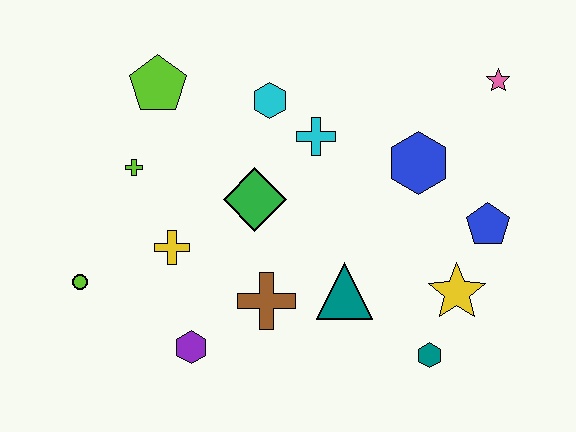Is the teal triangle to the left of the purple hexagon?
No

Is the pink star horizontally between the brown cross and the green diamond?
No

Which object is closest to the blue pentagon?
The yellow star is closest to the blue pentagon.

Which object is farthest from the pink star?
The lime circle is farthest from the pink star.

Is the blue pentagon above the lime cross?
No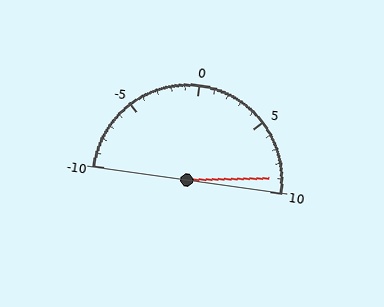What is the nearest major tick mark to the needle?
The nearest major tick mark is 10.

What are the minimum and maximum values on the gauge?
The gauge ranges from -10 to 10.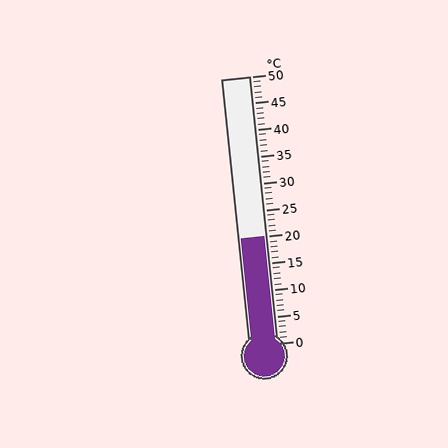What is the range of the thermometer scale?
The thermometer scale ranges from 0°C to 50°C.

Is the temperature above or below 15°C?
The temperature is above 15°C.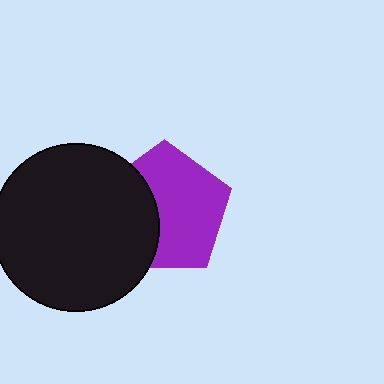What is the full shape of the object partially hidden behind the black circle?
The partially hidden object is a purple pentagon.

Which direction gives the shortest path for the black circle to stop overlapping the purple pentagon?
Moving left gives the shortest separation.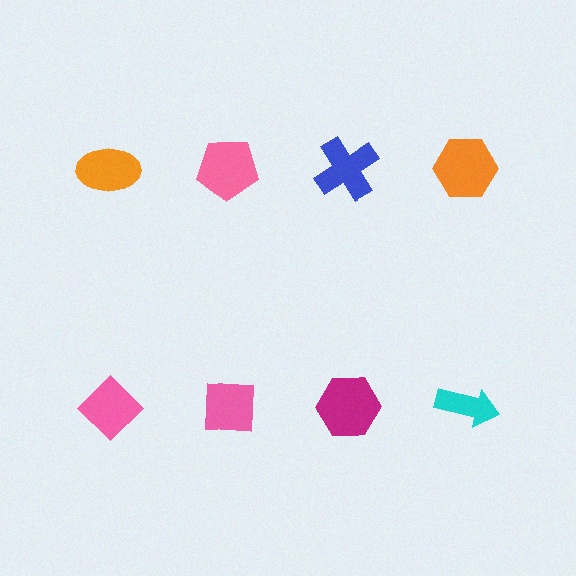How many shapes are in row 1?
4 shapes.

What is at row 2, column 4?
A cyan arrow.